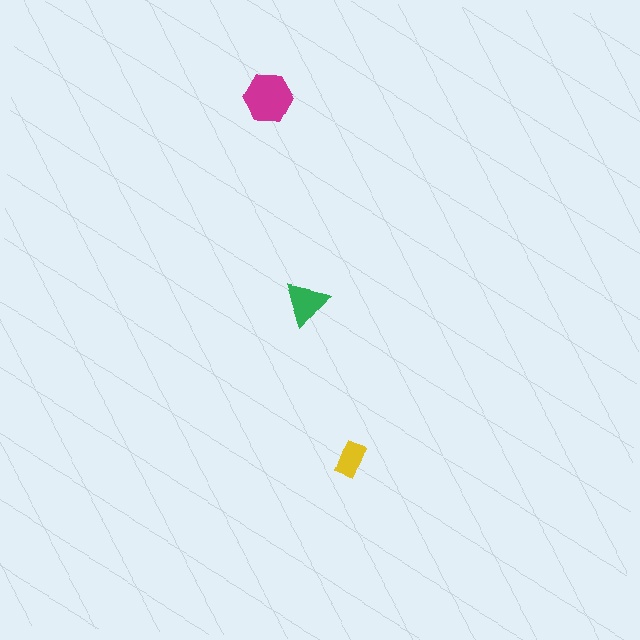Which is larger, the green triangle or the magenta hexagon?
The magenta hexagon.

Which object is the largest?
The magenta hexagon.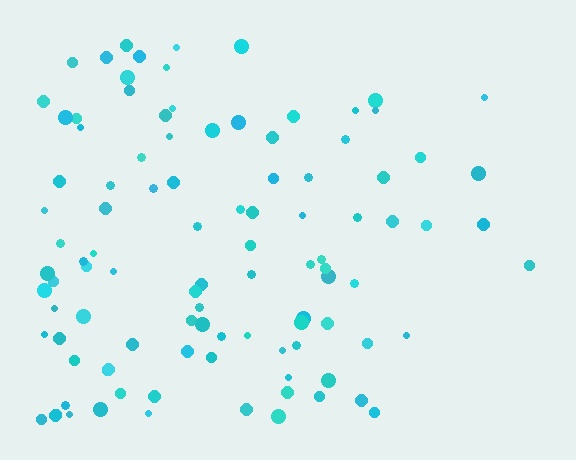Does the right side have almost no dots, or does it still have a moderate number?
Still a moderate number, just noticeably fewer than the left.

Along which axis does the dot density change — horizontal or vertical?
Horizontal.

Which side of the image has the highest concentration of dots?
The left.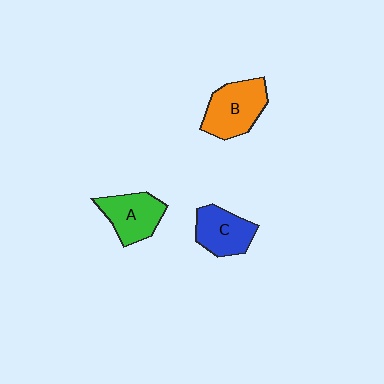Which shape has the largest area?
Shape B (orange).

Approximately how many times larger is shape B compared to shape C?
Approximately 1.2 times.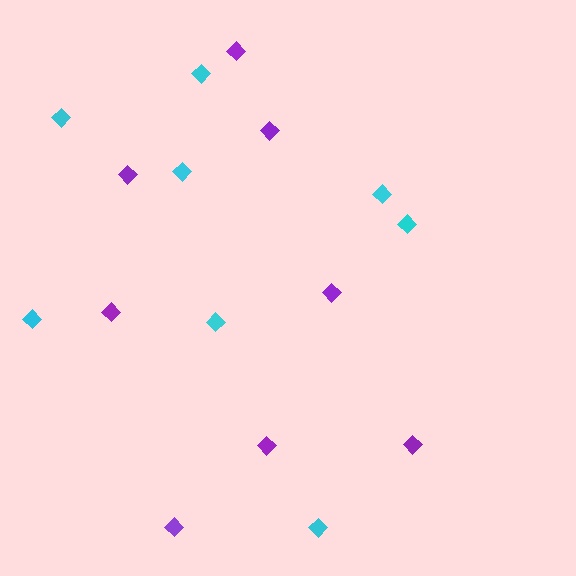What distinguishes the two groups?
There are 2 groups: one group of cyan diamonds (8) and one group of purple diamonds (8).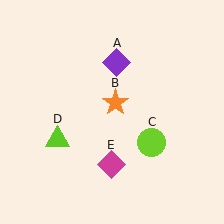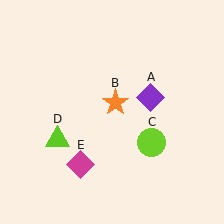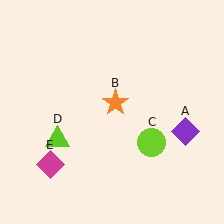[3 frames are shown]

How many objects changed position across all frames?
2 objects changed position: purple diamond (object A), magenta diamond (object E).